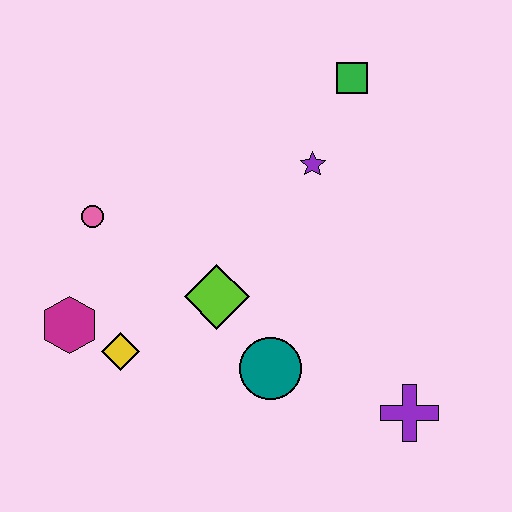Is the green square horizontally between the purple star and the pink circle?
No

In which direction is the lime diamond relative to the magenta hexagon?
The lime diamond is to the right of the magenta hexagon.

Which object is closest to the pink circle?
The magenta hexagon is closest to the pink circle.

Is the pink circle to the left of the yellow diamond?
Yes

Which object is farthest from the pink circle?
The purple cross is farthest from the pink circle.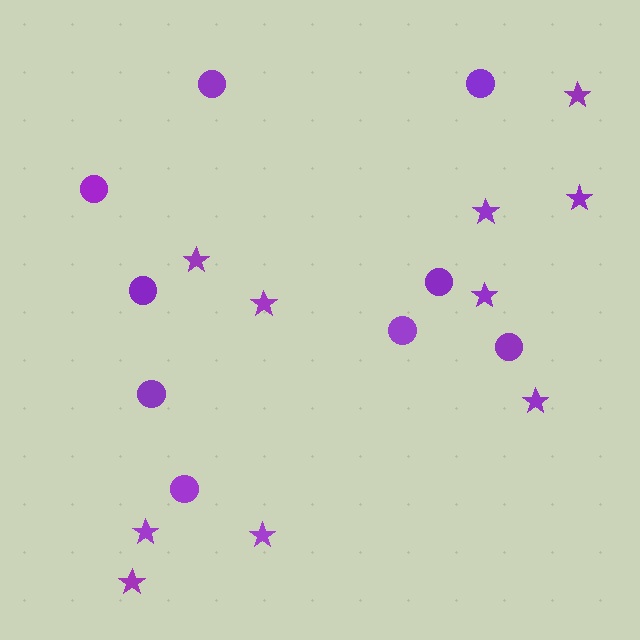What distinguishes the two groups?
There are 2 groups: one group of circles (9) and one group of stars (10).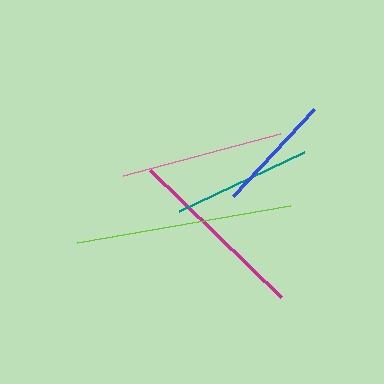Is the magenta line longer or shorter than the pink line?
The magenta line is longer than the pink line.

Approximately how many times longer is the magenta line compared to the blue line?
The magenta line is approximately 1.5 times the length of the blue line.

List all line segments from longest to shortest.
From longest to shortest: lime, magenta, pink, teal, blue.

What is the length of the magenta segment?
The magenta segment is approximately 183 pixels long.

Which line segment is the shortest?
The blue line is the shortest at approximately 119 pixels.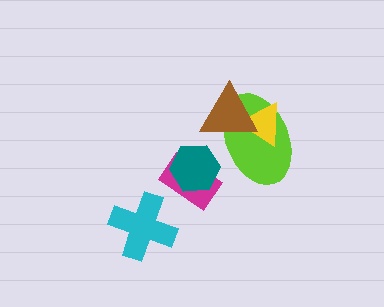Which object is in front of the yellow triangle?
The brown triangle is in front of the yellow triangle.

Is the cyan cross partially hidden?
No, no other shape covers it.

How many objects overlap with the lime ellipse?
2 objects overlap with the lime ellipse.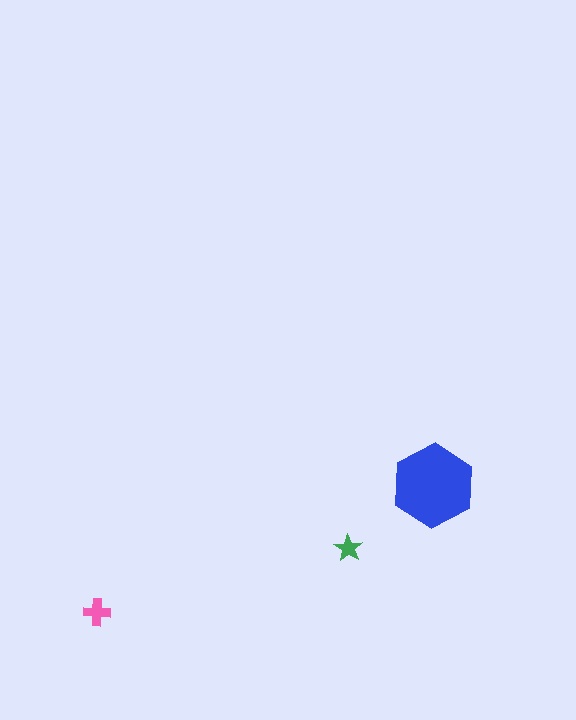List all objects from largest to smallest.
The blue hexagon, the pink cross, the green star.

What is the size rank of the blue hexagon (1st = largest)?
1st.